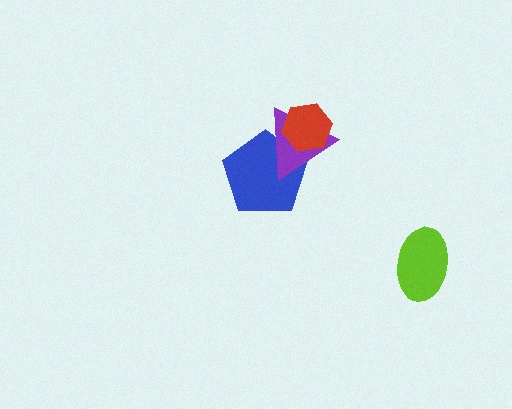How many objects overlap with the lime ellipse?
0 objects overlap with the lime ellipse.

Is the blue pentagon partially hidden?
Yes, it is partially covered by another shape.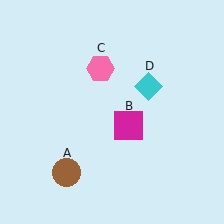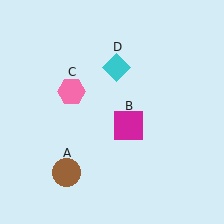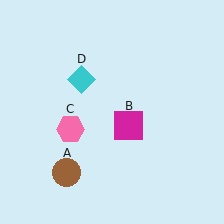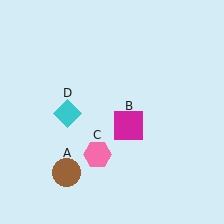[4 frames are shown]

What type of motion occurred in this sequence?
The pink hexagon (object C), cyan diamond (object D) rotated counterclockwise around the center of the scene.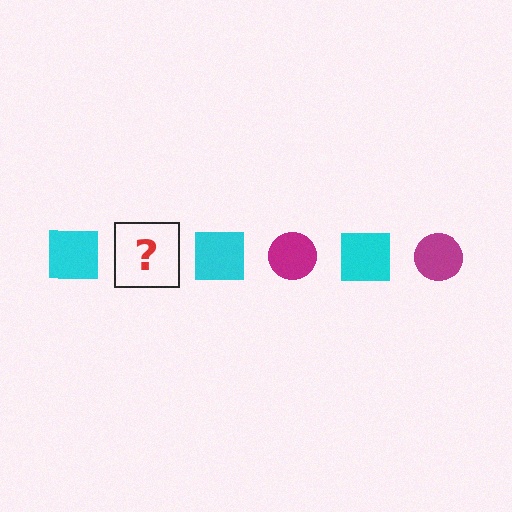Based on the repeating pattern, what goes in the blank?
The blank should be a magenta circle.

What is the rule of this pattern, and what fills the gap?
The rule is that the pattern alternates between cyan square and magenta circle. The gap should be filled with a magenta circle.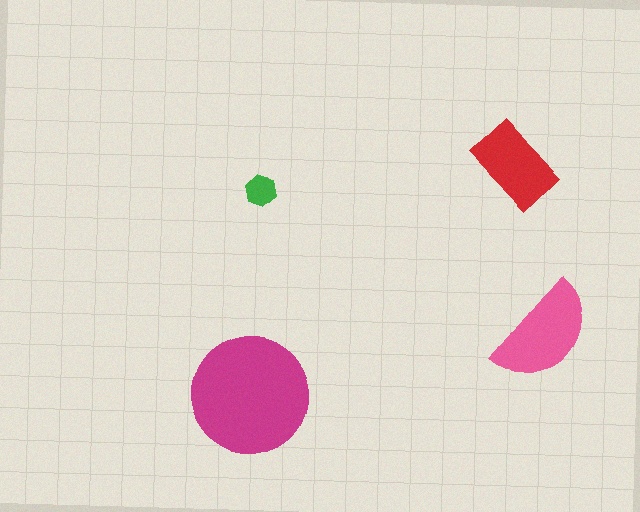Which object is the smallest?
The green hexagon.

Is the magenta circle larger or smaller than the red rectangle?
Larger.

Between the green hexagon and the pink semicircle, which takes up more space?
The pink semicircle.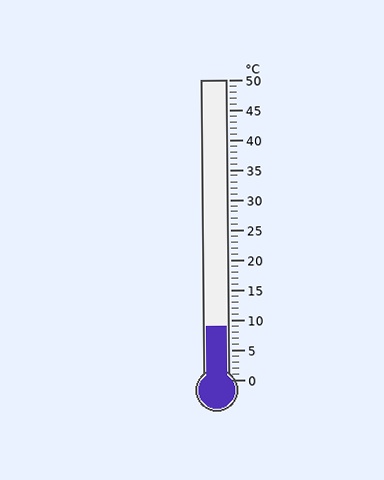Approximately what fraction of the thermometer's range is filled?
The thermometer is filled to approximately 20% of its range.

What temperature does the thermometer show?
The thermometer shows approximately 9°C.